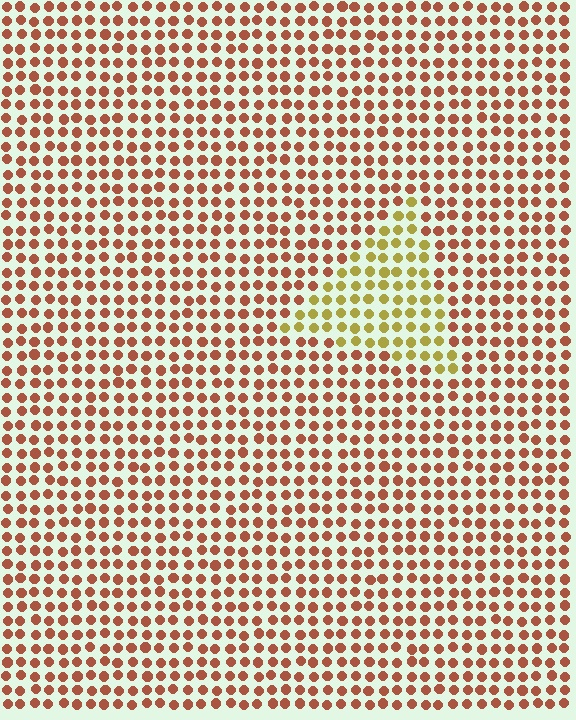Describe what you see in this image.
The image is filled with small brown elements in a uniform arrangement. A triangle-shaped region is visible where the elements are tinted to a slightly different hue, forming a subtle color boundary.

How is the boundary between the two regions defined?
The boundary is defined purely by a slight shift in hue (about 45 degrees). Spacing, size, and orientation are identical on both sides.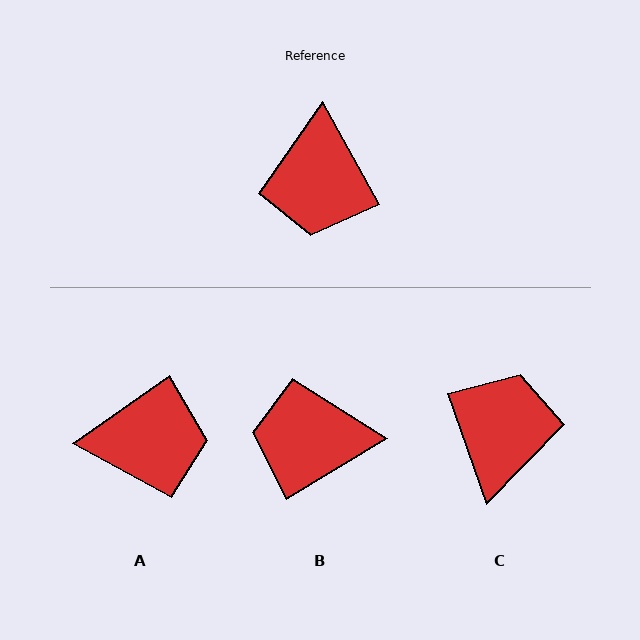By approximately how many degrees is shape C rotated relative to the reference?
Approximately 170 degrees counter-clockwise.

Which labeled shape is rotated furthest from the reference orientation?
C, about 170 degrees away.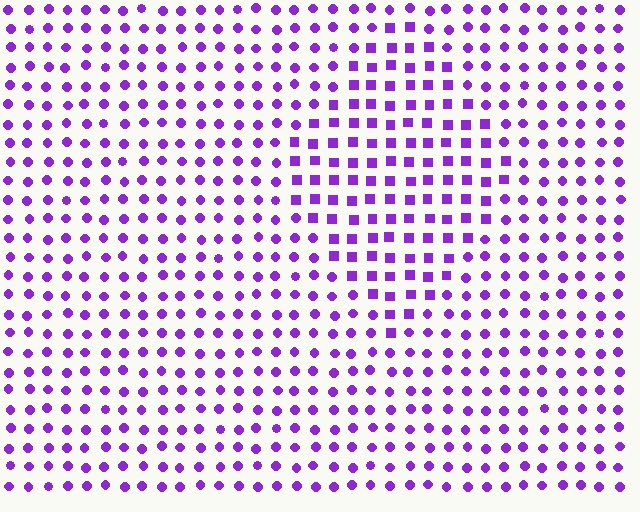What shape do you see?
I see a diamond.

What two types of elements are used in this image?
The image uses squares inside the diamond region and circles outside it.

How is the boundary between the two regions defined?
The boundary is defined by a change in element shape: squares inside vs. circles outside. All elements share the same color and spacing.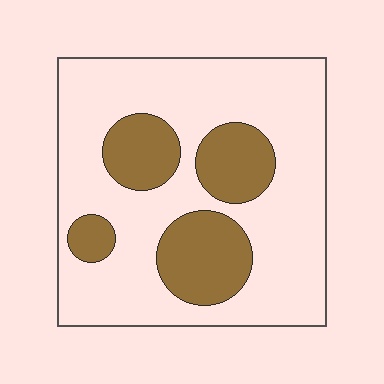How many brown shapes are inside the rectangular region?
4.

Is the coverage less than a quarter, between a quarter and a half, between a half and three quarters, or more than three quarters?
Between a quarter and a half.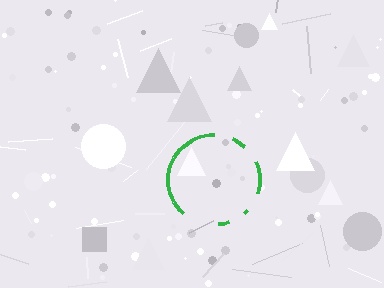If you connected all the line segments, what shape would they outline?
They would outline a circle.